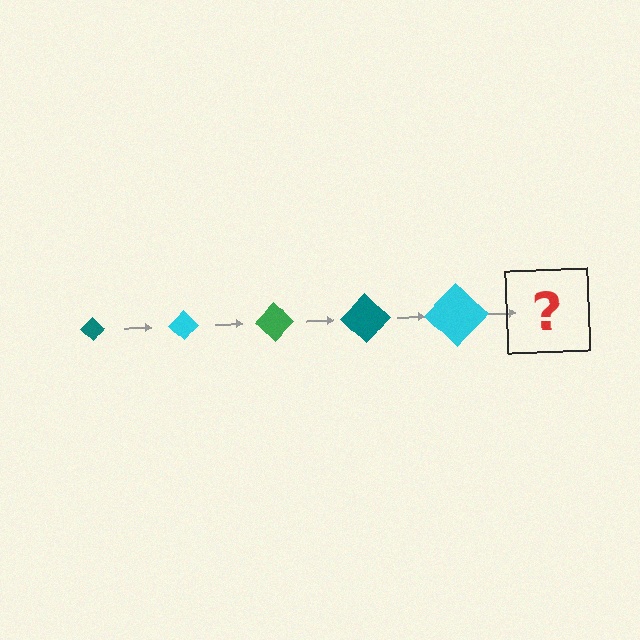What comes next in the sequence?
The next element should be a green diamond, larger than the previous one.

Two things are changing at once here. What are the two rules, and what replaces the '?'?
The two rules are that the diamond grows larger each step and the color cycles through teal, cyan, and green. The '?' should be a green diamond, larger than the previous one.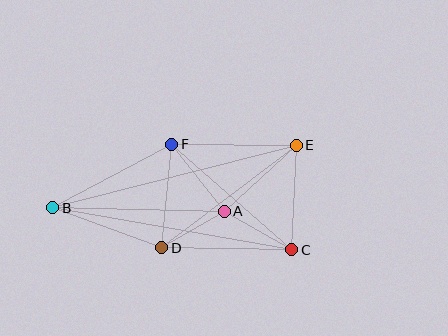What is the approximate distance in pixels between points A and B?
The distance between A and B is approximately 171 pixels.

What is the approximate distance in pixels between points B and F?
The distance between B and F is approximately 135 pixels.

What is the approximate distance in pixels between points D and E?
The distance between D and E is approximately 169 pixels.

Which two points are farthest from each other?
Points B and E are farthest from each other.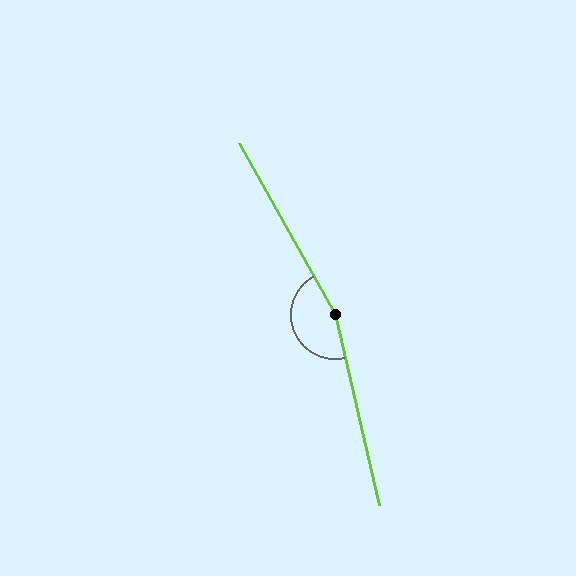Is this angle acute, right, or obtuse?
It is obtuse.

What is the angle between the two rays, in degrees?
Approximately 164 degrees.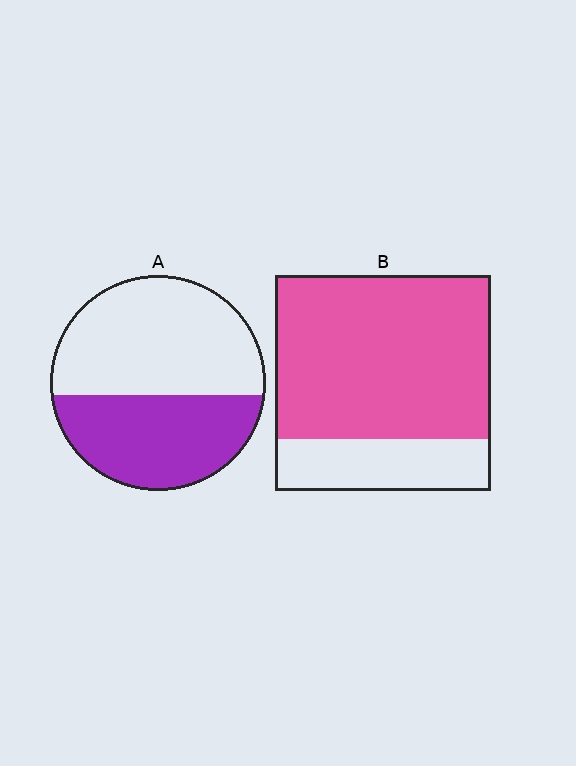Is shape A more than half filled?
No.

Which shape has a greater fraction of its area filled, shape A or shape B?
Shape B.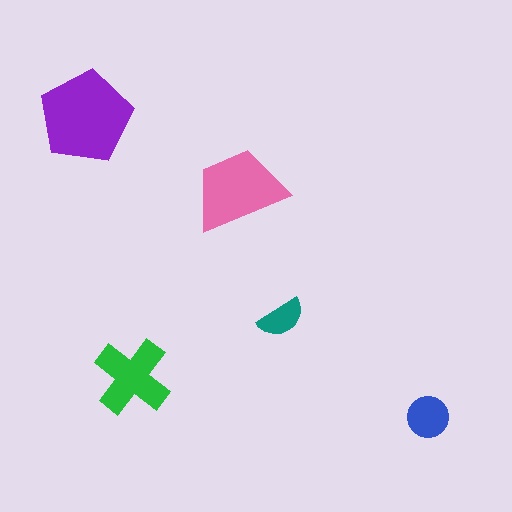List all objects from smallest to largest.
The teal semicircle, the blue circle, the green cross, the pink trapezoid, the purple pentagon.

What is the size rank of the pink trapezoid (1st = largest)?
2nd.